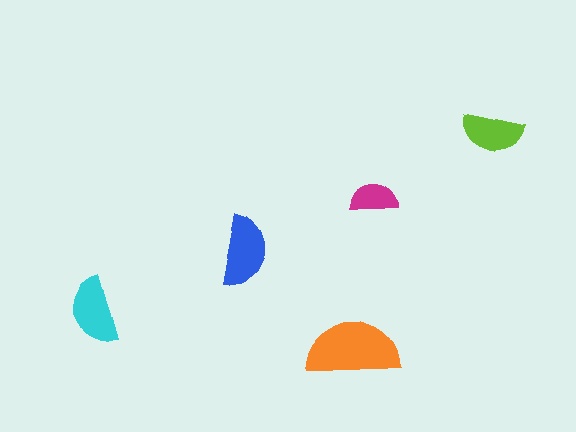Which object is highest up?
The lime semicircle is topmost.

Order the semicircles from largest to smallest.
the orange one, the blue one, the cyan one, the lime one, the magenta one.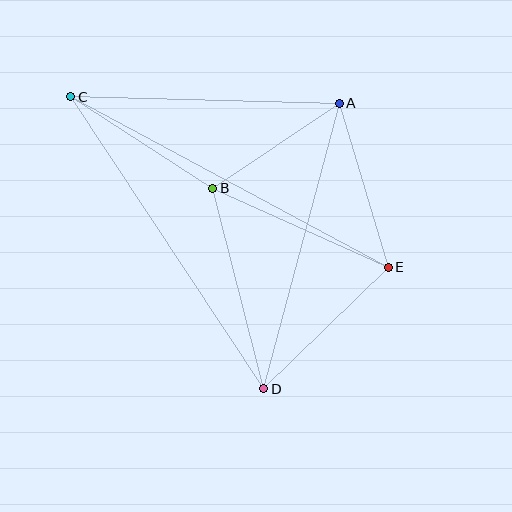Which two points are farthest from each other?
Points C and E are farthest from each other.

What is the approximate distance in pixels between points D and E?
The distance between D and E is approximately 174 pixels.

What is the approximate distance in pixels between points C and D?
The distance between C and D is approximately 350 pixels.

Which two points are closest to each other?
Points A and B are closest to each other.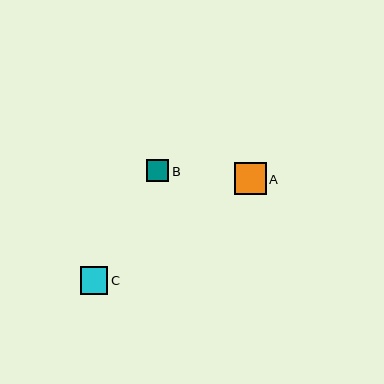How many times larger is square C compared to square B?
Square C is approximately 1.2 times the size of square B.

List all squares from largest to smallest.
From largest to smallest: A, C, B.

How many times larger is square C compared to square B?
Square C is approximately 1.2 times the size of square B.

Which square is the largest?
Square A is the largest with a size of approximately 32 pixels.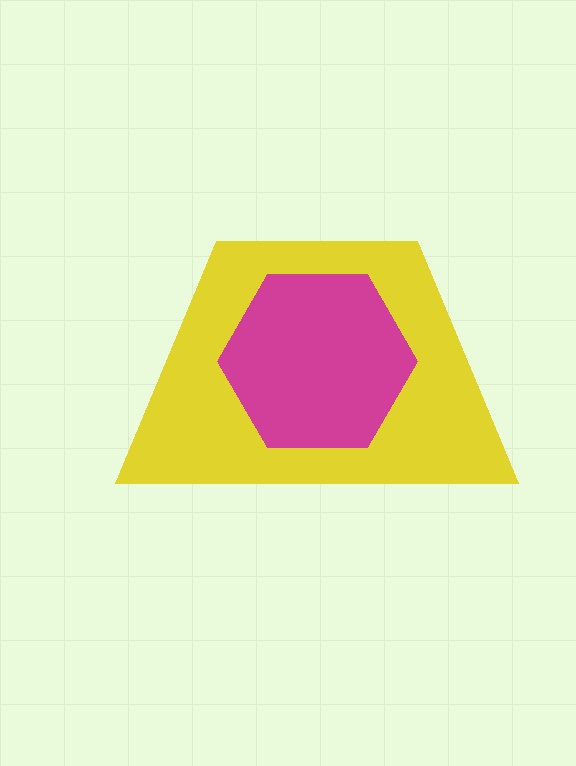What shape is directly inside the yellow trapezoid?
The magenta hexagon.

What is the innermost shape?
The magenta hexagon.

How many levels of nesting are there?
2.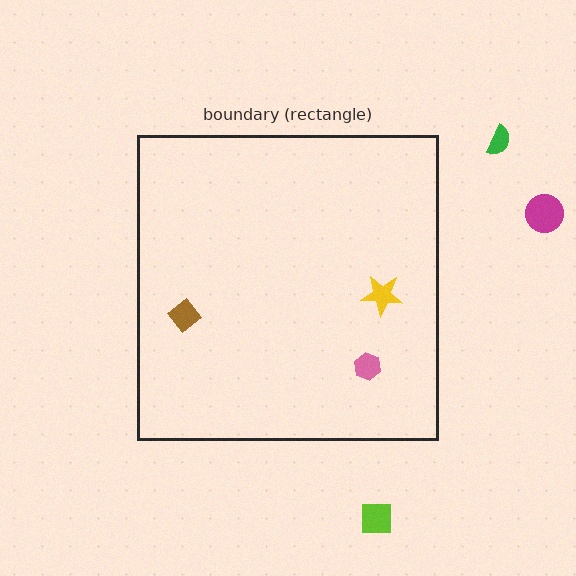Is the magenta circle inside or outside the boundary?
Outside.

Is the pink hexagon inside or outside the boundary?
Inside.